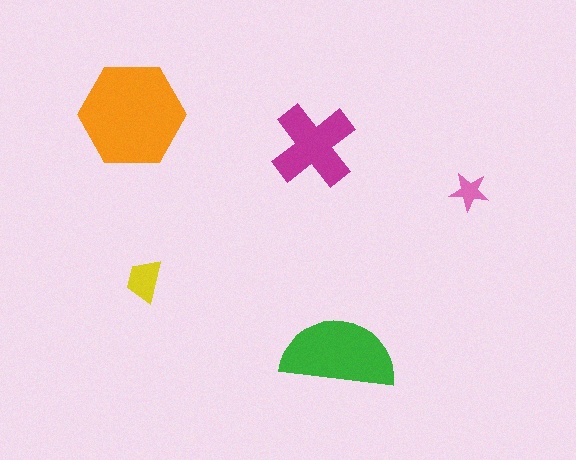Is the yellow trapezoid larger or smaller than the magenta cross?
Smaller.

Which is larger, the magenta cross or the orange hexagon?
The orange hexagon.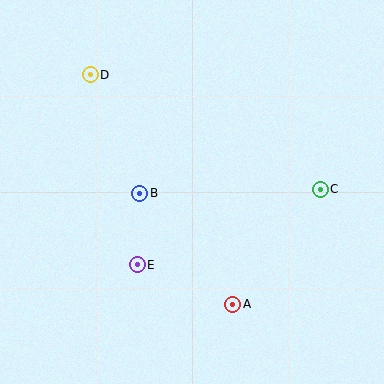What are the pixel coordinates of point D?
Point D is at (90, 75).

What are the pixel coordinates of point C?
Point C is at (320, 189).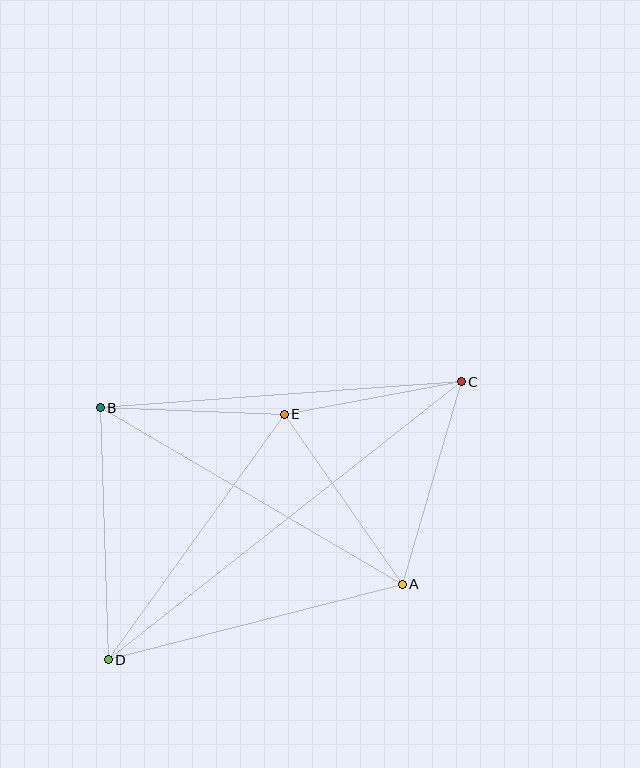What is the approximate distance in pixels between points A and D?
The distance between A and D is approximately 304 pixels.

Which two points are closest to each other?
Points C and E are closest to each other.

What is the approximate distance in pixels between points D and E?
The distance between D and E is approximately 303 pixels.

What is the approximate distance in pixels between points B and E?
The distance between B and E is approximately 184 pixels.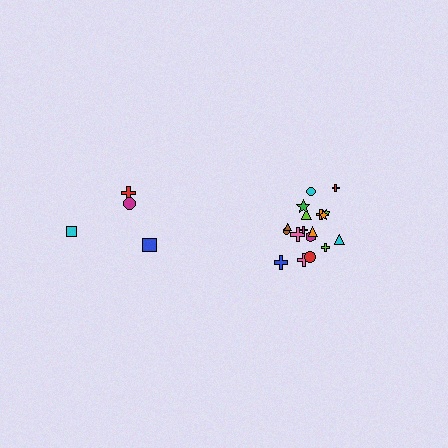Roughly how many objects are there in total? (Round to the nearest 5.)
Roughly 20 objects in total.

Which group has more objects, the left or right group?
The right group.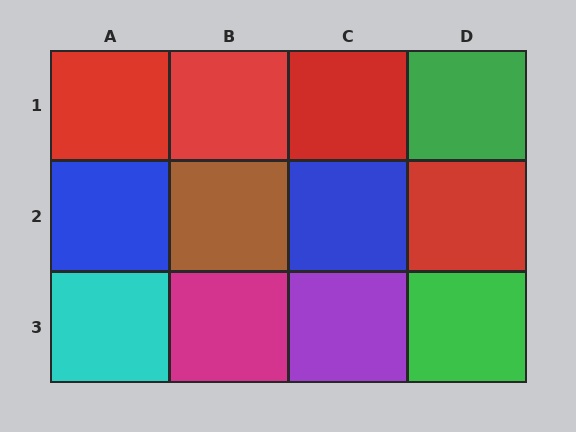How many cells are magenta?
1 cell is magenta.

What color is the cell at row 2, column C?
Blue.